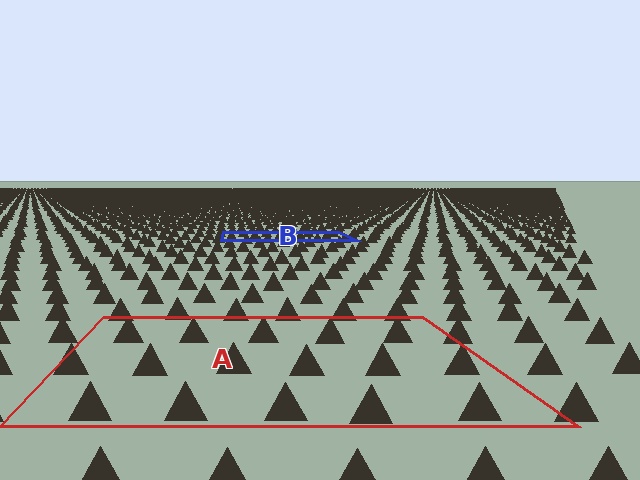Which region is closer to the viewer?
Region A is closer. The texture elements there are larger and more spread out.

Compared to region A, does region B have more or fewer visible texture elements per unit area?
Region B has more texture elements per unit area — they are packed more densely because it is farther away.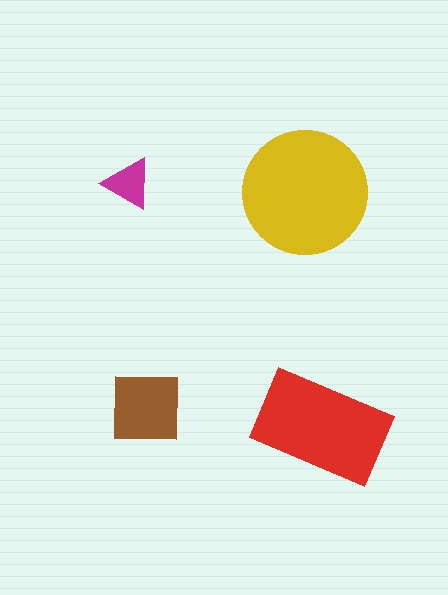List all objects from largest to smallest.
The yellow circle, the red rectangle, the brown square, the magenta triangle.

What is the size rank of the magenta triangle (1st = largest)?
4th.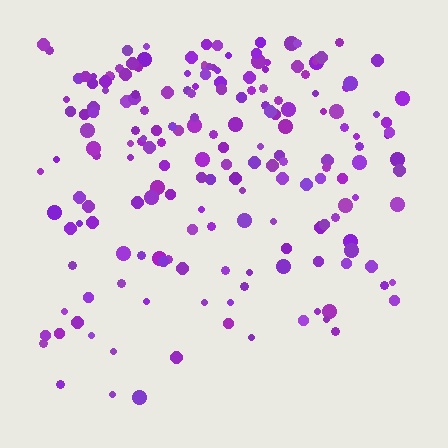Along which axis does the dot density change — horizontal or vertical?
Vertical.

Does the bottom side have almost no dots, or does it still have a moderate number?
Still a moderate number, just noticeably fewer than the top.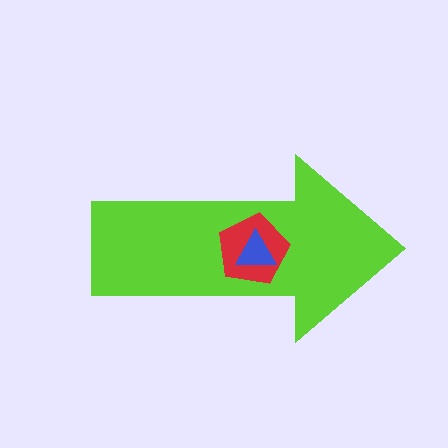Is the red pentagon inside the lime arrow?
Yes.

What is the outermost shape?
The lime arrow.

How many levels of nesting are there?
3.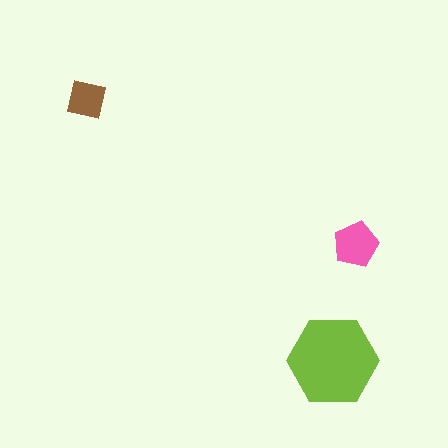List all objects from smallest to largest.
The brown square, the pink pentagon, the lime hexagon.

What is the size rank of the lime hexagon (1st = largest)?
1st.